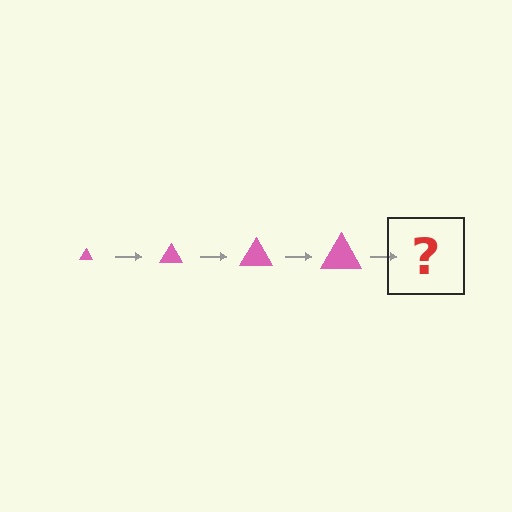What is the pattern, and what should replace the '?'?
The pattern is that the triangle gets progressively larger each step. The '?' should be a pink triangle, larger than the previous one.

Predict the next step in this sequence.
The next step is a pink triangle, larger than the previous one.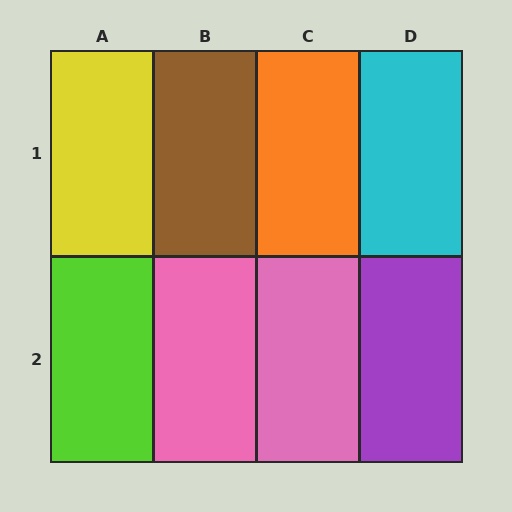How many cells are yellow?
1 cell is yellow.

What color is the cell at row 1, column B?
Brown.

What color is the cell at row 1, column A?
Yellow.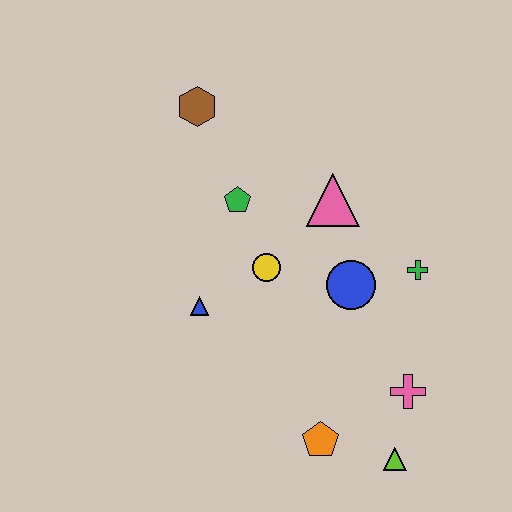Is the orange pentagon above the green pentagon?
No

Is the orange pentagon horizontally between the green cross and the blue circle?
No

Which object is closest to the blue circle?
The green cross is closest to the blue circle.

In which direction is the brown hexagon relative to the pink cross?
The brown hexagon is above the pink cross.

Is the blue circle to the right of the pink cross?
No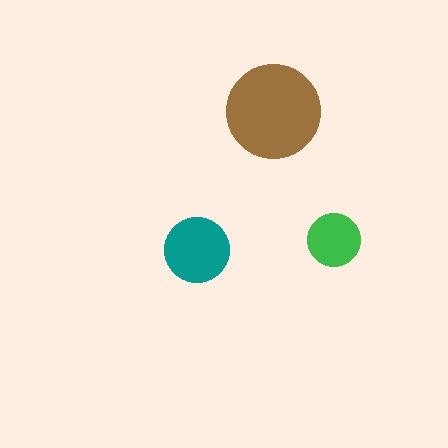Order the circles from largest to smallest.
the brown one, the teal one, the green one.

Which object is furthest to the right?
The green circle is rightmost.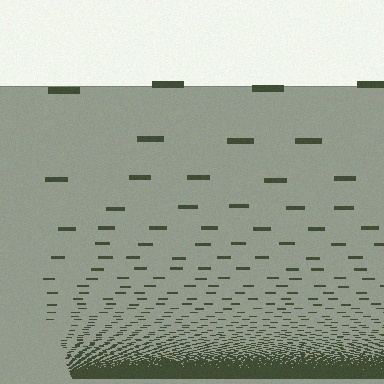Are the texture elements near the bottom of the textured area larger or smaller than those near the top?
Smaller. The gradient is inverted — elements near the bottom are smaller and denser.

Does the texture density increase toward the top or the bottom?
Density increases toward the bottom.